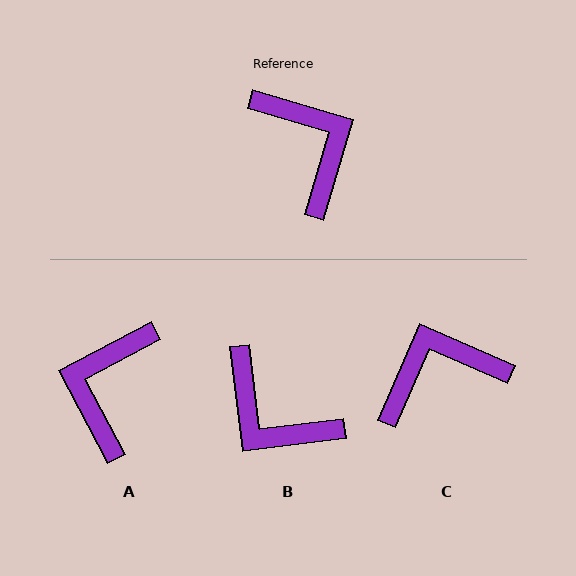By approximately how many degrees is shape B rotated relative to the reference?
Approximately 156 degrees clockwise.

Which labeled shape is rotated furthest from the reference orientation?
B, about 156 degrees away.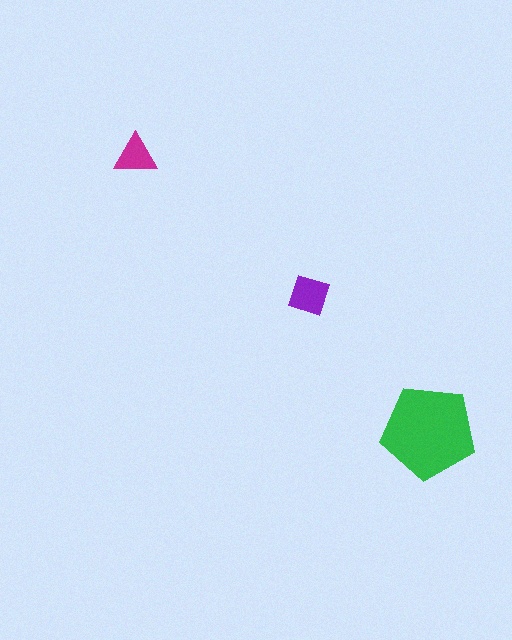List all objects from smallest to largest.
The magenta triangle, the purple square, the green pentagon.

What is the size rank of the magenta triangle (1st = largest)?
3rd.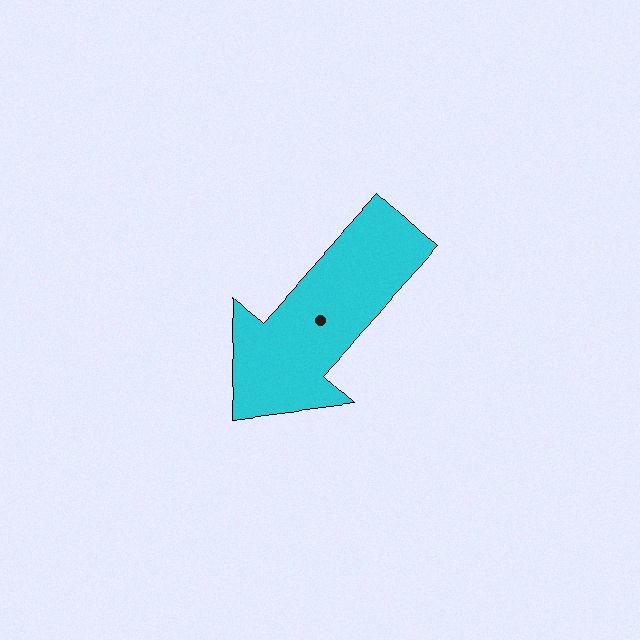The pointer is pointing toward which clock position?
Roughly 7 o'clock.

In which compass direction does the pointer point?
Southwest.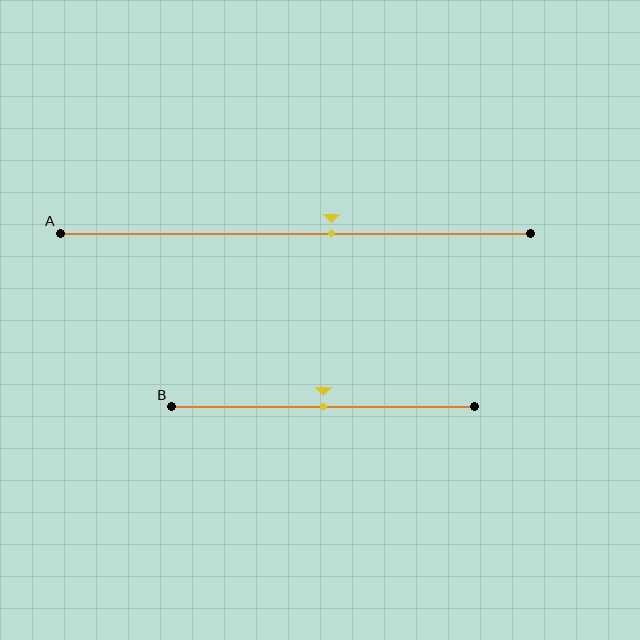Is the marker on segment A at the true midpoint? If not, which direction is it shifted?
No, the marker on segment A is shifted to the right by about 8% of the segment length.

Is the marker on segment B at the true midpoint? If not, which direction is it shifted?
Yes, the marker on segment B is at the true midpoint.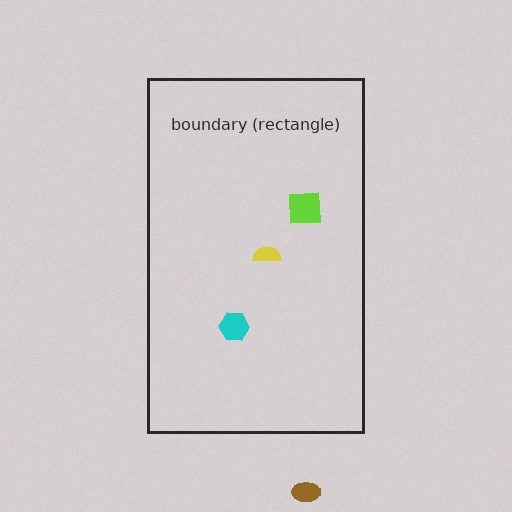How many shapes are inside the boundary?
3 inside, 1 outside.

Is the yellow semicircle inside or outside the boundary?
Inside.